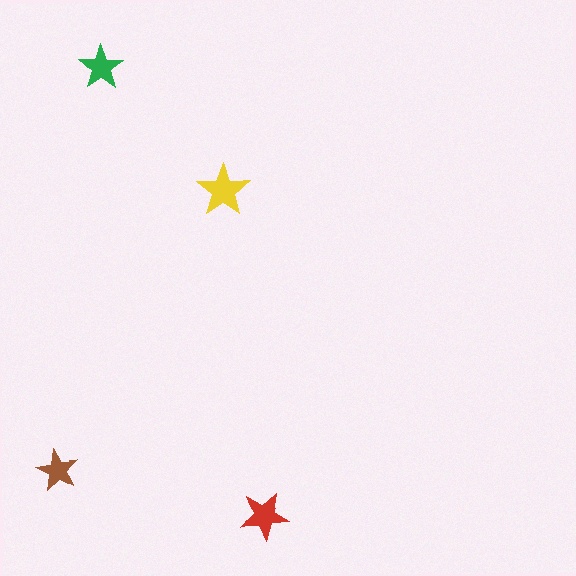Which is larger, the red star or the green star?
The red one.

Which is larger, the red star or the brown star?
The red one.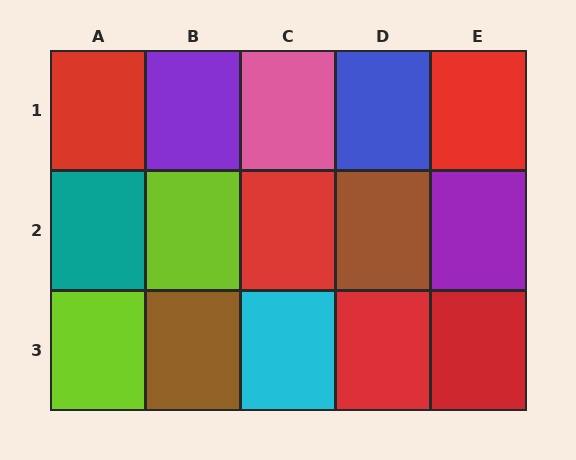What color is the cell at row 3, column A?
Lime.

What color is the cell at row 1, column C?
Pink.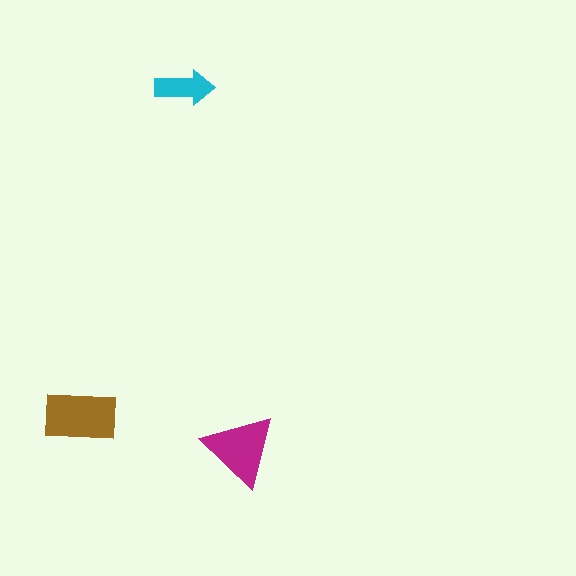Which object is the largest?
The brown rectangle.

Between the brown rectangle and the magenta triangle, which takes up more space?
The brown rectangle.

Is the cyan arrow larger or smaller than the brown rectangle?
Smaller.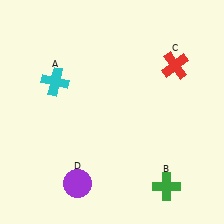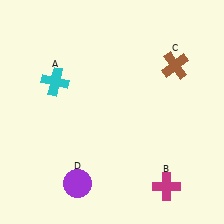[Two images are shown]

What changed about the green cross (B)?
In Image 1, B is green. In Image 2, it changed to magenta.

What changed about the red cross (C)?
In Image 1, C is red. In Image 2, it changed to brown.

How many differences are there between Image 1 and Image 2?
There are 2 differences between the two images.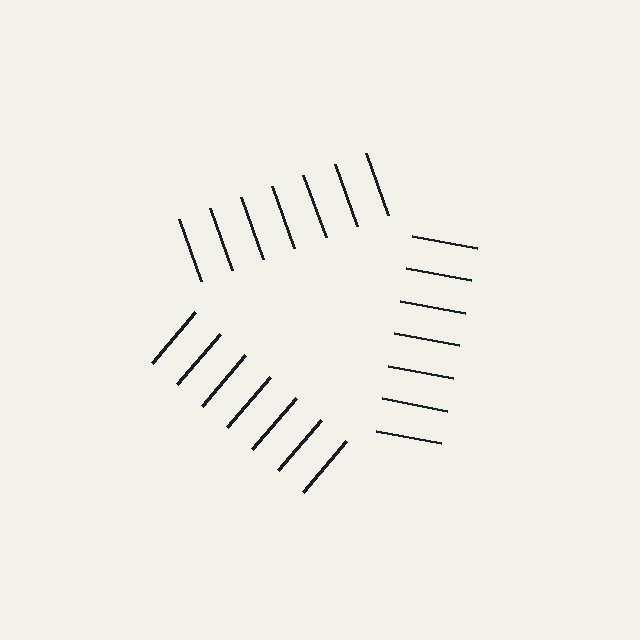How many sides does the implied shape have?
3 sides — the line-ends trace a triangle.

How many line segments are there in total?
21 — 7 along each of the 3 edges.